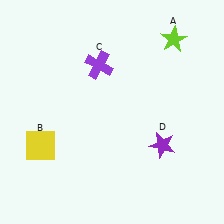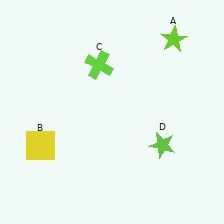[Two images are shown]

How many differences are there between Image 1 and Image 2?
There are 2 differences between the two images.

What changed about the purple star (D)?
In Image 1, D is purple. In Image 2, it changed to lime.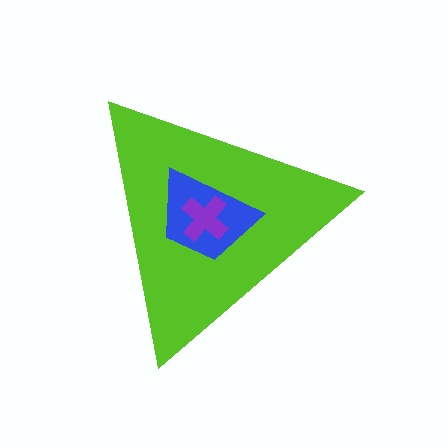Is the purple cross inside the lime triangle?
Yes.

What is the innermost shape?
The purple cross.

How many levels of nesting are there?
3.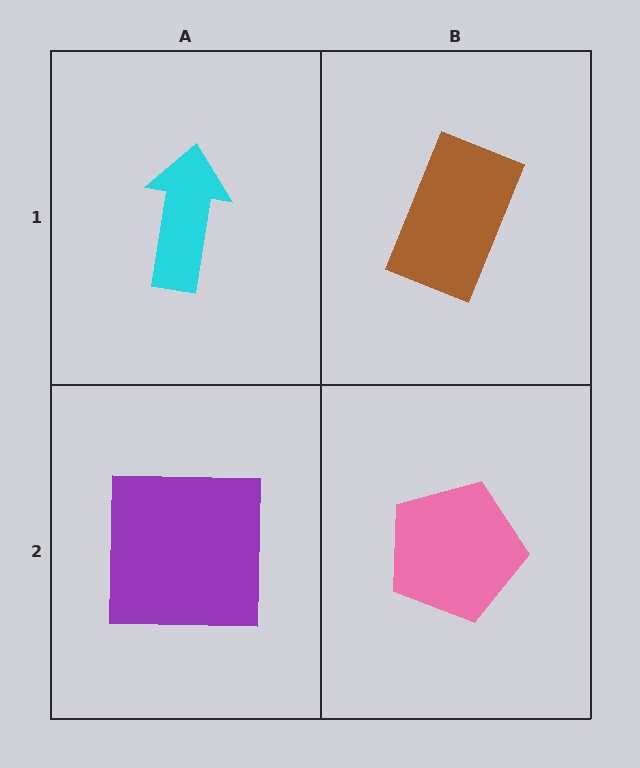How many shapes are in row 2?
2 shapes.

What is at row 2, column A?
A purple square.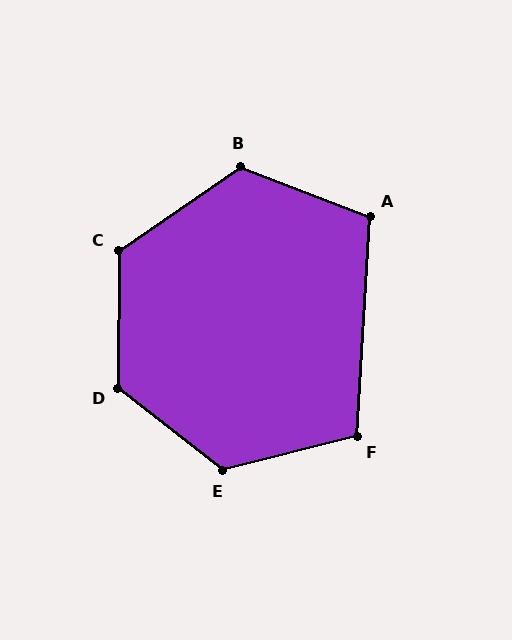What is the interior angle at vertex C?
Approximately 125 degrees (obtuse).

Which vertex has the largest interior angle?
D, at approximately 128 degrees.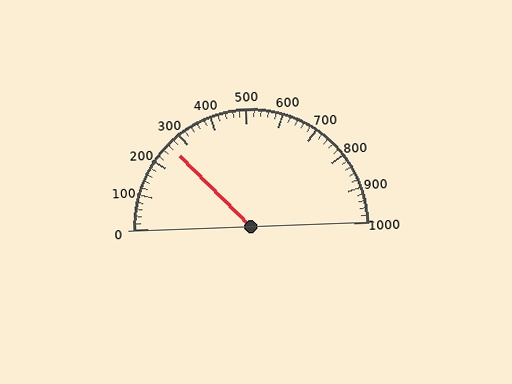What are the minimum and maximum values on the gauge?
The gauge ranges from 0 to 1000.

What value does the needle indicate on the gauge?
The needle indicates approximately 260.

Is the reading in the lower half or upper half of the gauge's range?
The reading is in the lower half of the range (0 to 1000).